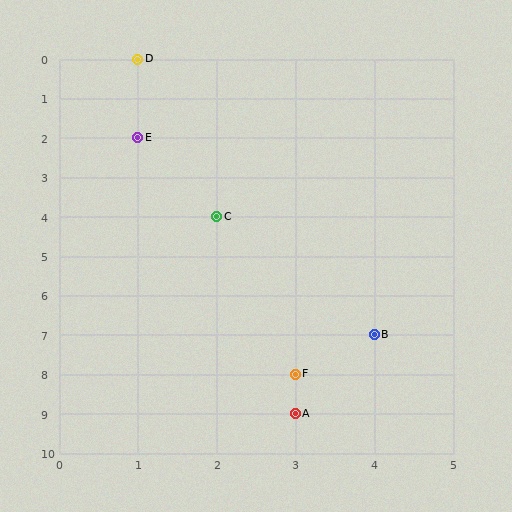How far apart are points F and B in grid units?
Points F and B are 1 column and 1 row apart (about 1.4 grid units diagonally).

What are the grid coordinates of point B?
Point B is at grid coordinates (4, 7).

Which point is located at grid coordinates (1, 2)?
Point E is at (1, 2).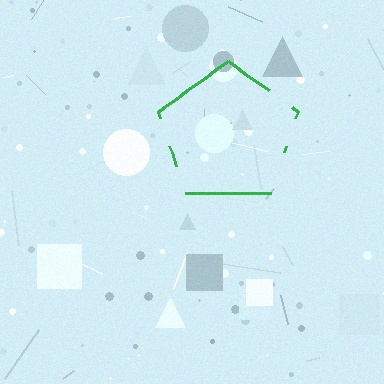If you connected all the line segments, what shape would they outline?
They would outline a pentagon.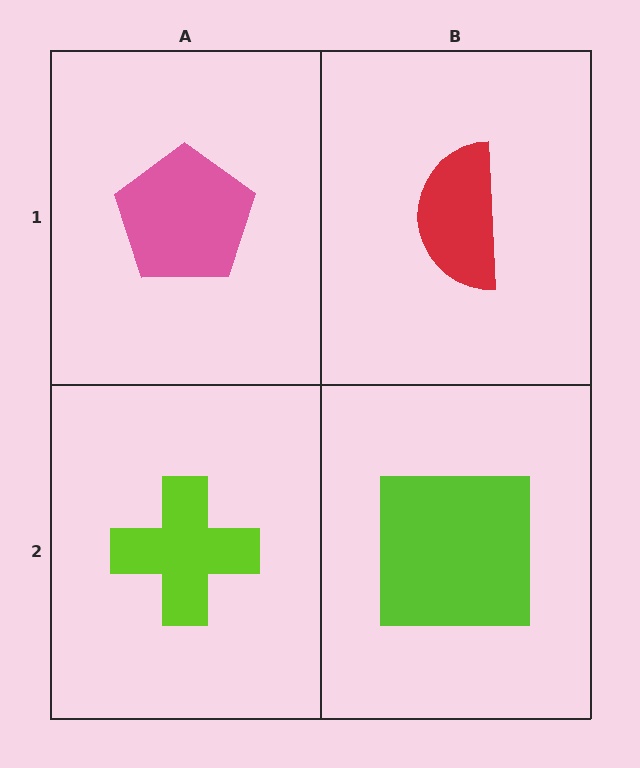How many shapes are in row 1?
2 shapes.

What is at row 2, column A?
A lime cross.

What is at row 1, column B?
A red semicircle.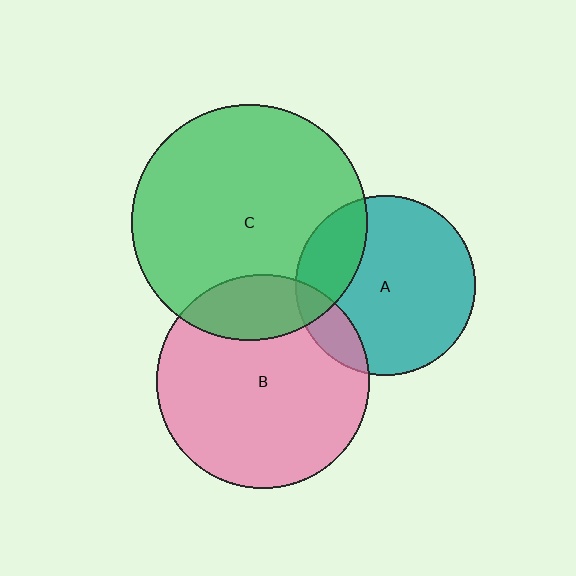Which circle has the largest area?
Circle C (green).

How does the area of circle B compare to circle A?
Approximately 1.4 times.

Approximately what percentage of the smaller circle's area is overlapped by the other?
Approximately 15%.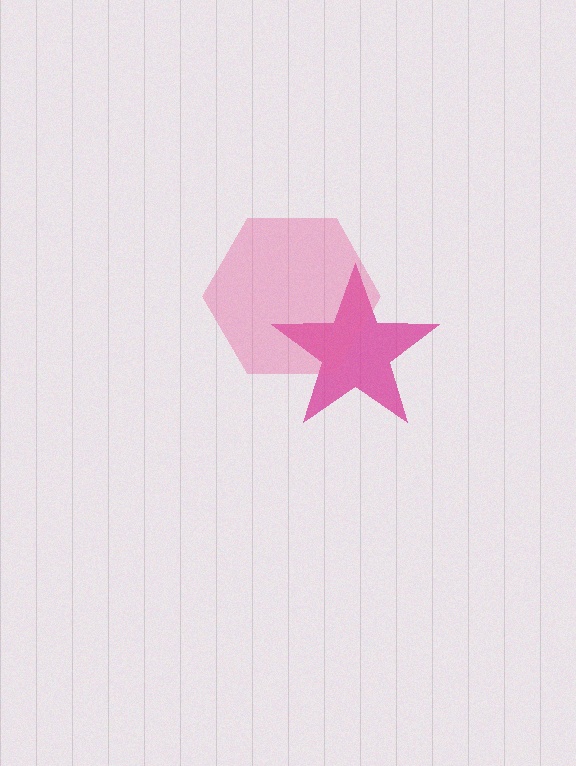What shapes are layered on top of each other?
The layered shapes are: a magenta star, a pink hexagon.